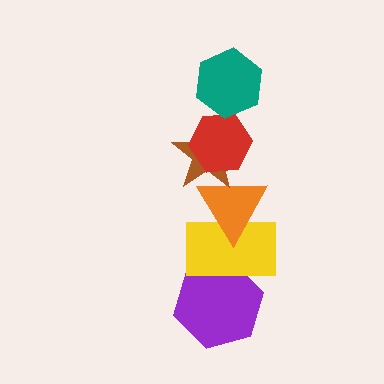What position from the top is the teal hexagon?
The teal hexagon is 1st from the top.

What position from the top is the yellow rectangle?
The yellow rectangle is 5th from the top.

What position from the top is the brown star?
The brown star is 3rd from the top.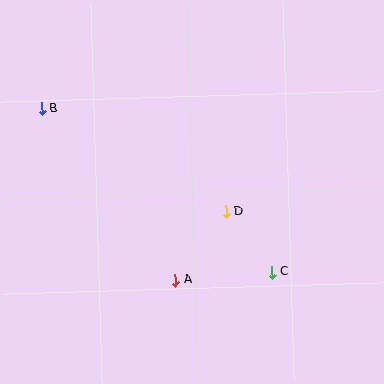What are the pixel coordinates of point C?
Point C is at (272, 272).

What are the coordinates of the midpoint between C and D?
The midpoint between C and D is at (249, 242).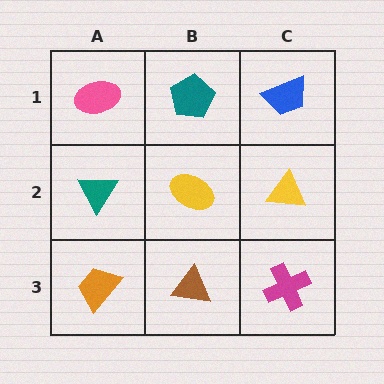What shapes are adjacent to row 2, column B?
A teal pentagon (row 1, column B), a brown triangle (row 3, column B), a teal triangle (row 2, column A), a yellow triangle (row 2, column C).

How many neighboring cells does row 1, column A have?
2.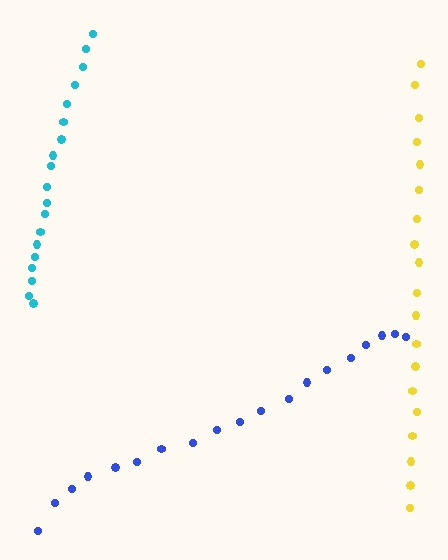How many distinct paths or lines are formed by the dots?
There are 3 distinct paths.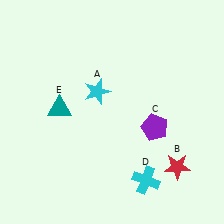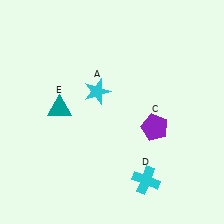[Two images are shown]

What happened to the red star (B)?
The red star (B) was removed in Image 2. It was in the bottom-right area of Image 1.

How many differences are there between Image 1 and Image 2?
There is 1 difference between the two images.